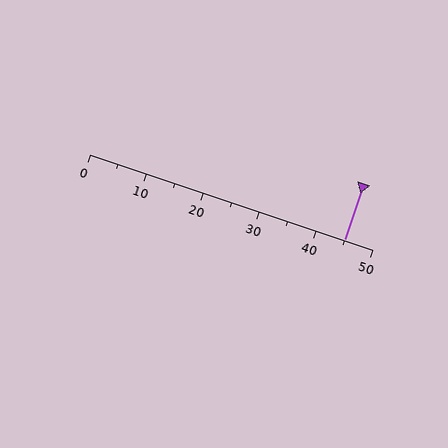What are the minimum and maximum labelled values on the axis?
The axis runs from 0 to 50.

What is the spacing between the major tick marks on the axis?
The major ticks are spaced 10 apart.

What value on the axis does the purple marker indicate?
The marker indicates approximately 45.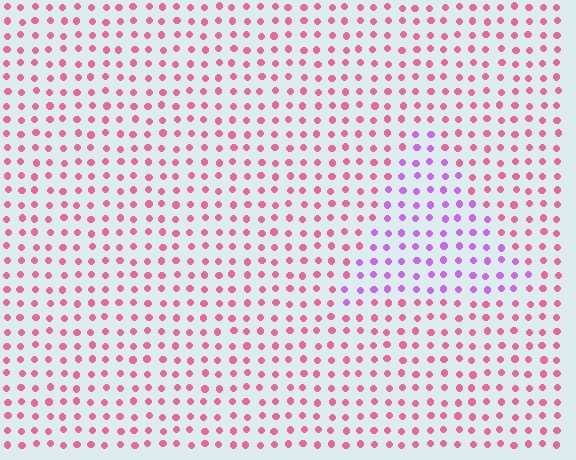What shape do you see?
I see a triangle.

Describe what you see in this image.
The image is filled with small pink elements in a uniform arrangement. A triangle-shaped region is visible where the elements are tinted to a slightly different hue, forming a subtle color boundary.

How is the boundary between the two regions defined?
The boundary is defined purely by a slight shift in hue (about 47 degrees). Spacing, size, and orientation are identical on both sides.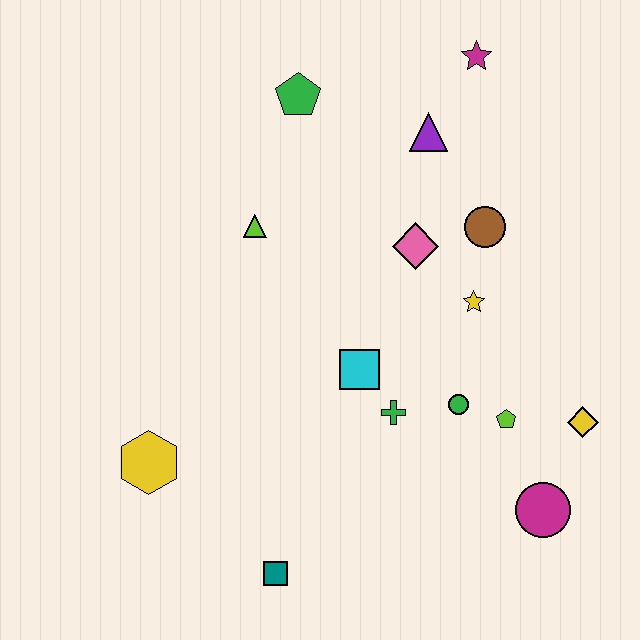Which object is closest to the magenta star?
The purple triangle is closest to the magenta star.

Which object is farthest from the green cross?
The magenta star is farthest from the green cross.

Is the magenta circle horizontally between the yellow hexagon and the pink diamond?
No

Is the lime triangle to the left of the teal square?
Yes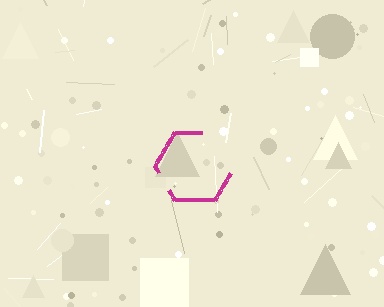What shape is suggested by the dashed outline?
The dashed outline suggests a hexagon.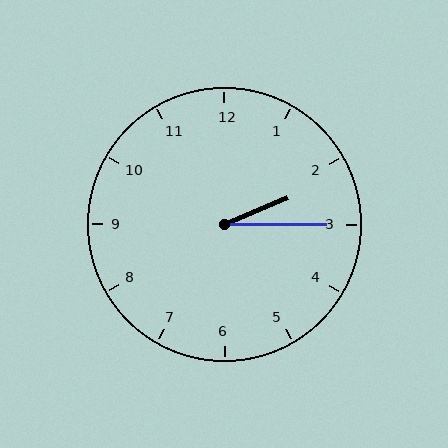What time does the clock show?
2:15.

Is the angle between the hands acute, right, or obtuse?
It is acute.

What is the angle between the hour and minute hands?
Approximately 22 degrees.